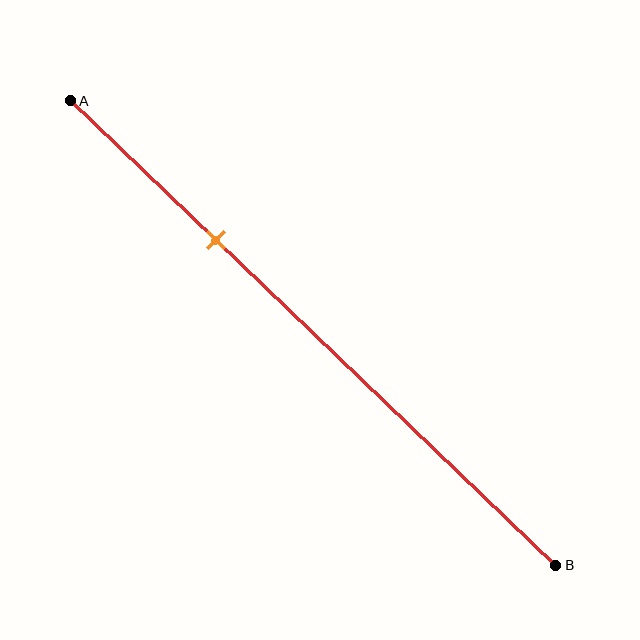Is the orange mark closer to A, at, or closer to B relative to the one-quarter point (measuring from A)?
The orange mark is closer to point B than the one-quarter point of segment AB.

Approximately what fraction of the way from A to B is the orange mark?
The orange mark is approximately 30% of the way from A to B.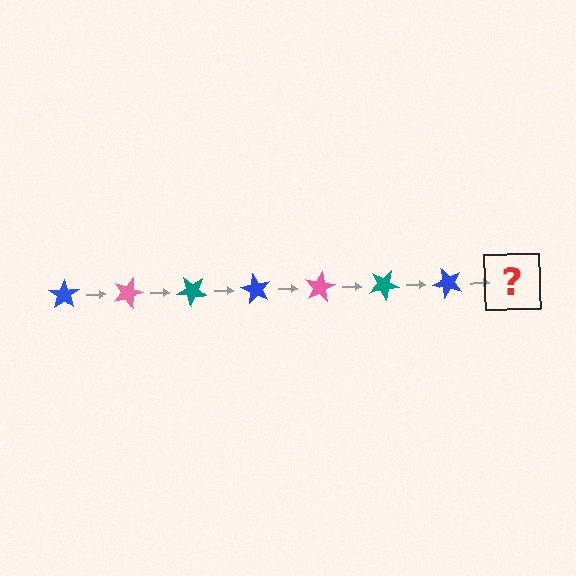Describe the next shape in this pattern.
It should be a pink star, rotated 140 degrees from the start.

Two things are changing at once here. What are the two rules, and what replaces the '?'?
The two rules are that it rotates 20 degrees each step and the color cycles through blue, pink, and teal. The '?' should be a pink star, rotated 140 degrees from the start.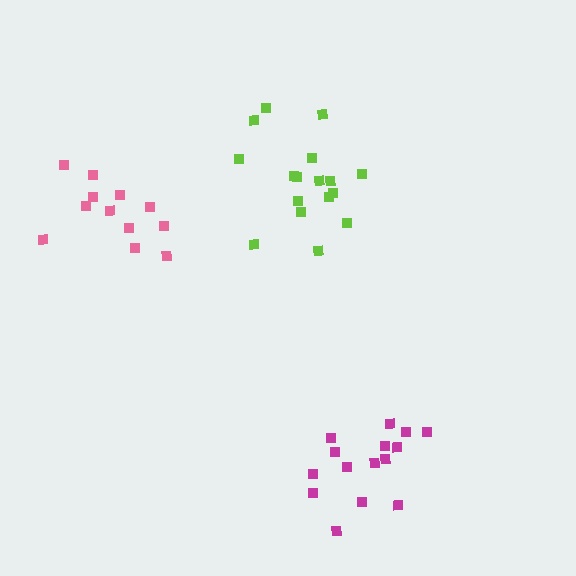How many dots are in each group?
Group 1: 12 dots, Group 2: 15 dots, Group 3: 17 dots (44 total).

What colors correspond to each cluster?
The clusters are colored: pink, magenta, lime.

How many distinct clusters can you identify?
There are 3 distinct clusters.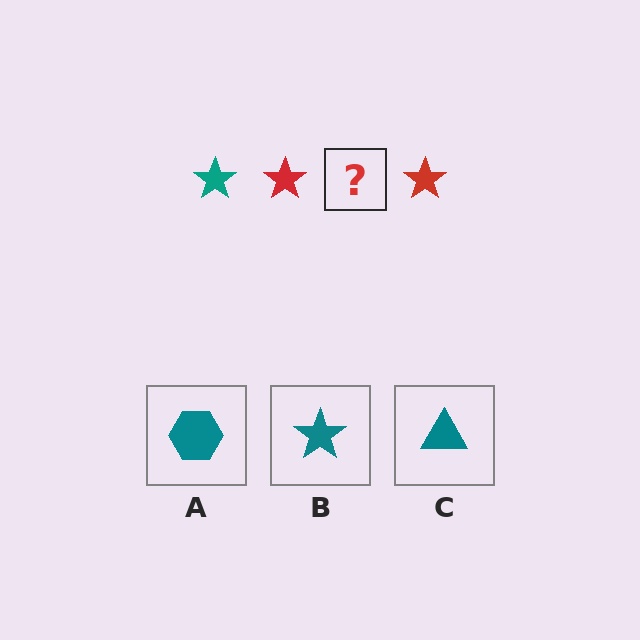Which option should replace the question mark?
Option B.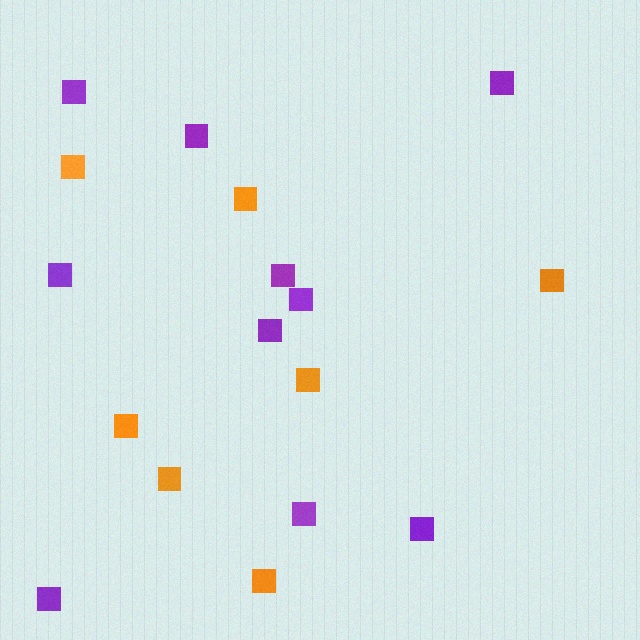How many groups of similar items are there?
There are 2 groups: one group of purple squares (10) and one group of orange squares (7).